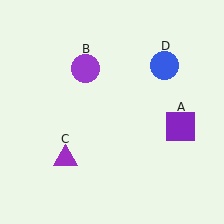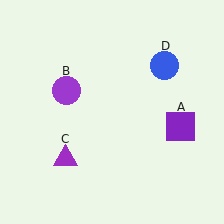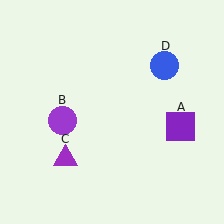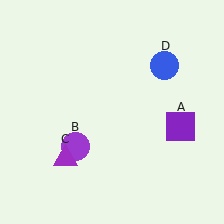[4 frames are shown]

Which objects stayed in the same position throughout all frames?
Purple square (object A) and purple triangle (object C) and blue circle (object D) remained stationary.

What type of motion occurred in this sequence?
The purple circle (object B) rotated counterclockwise around the center of the scene.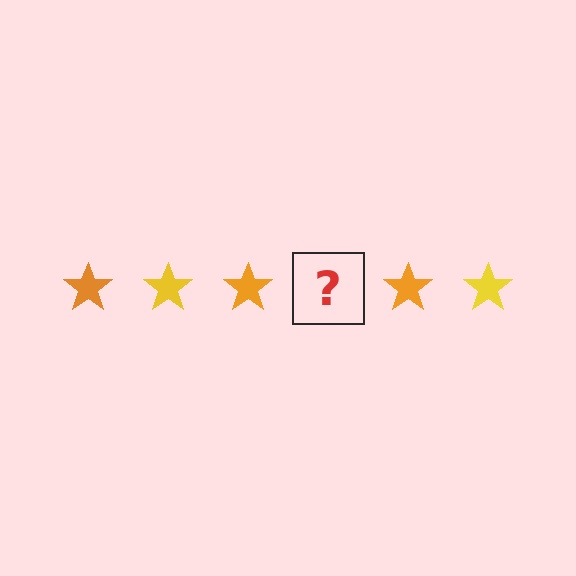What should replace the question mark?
The question mark should be replaced with a yellow star.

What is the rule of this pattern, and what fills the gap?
The rule is that the pattern cycles through orange, yellow stars. The gap should be filled with a yellow star.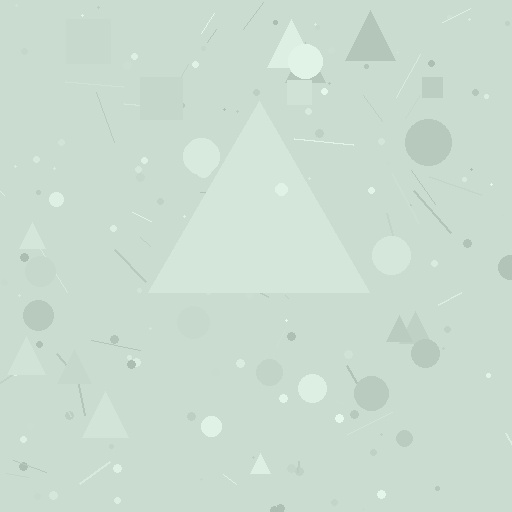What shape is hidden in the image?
A triangle is hidden in the image.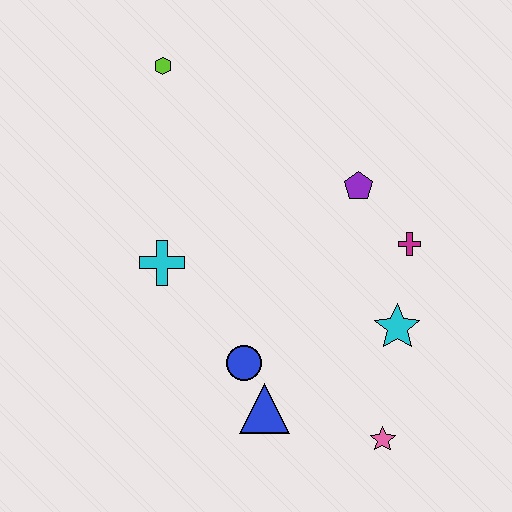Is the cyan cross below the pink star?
No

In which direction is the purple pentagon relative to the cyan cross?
The purple pentagon is to the right of the cyan cross.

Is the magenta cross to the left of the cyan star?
No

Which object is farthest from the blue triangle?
The lime hexagon is farthest from the blue triangle.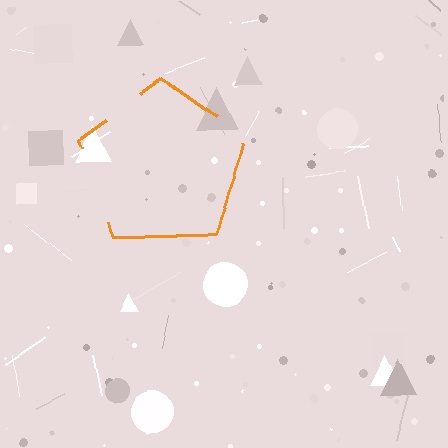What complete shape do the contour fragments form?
The contour fragments form a pentagon.